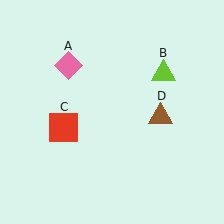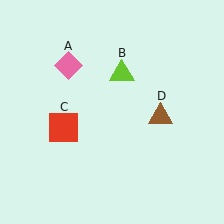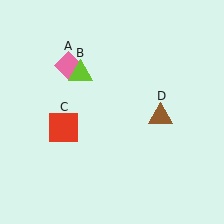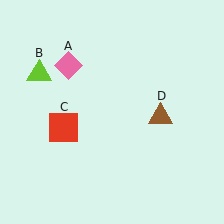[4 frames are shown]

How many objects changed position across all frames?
1 object changed position: lime triangle (object B).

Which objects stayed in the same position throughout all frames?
Pink diamond (object A) and red square (object C) and brown triangle (object D) remained stationary.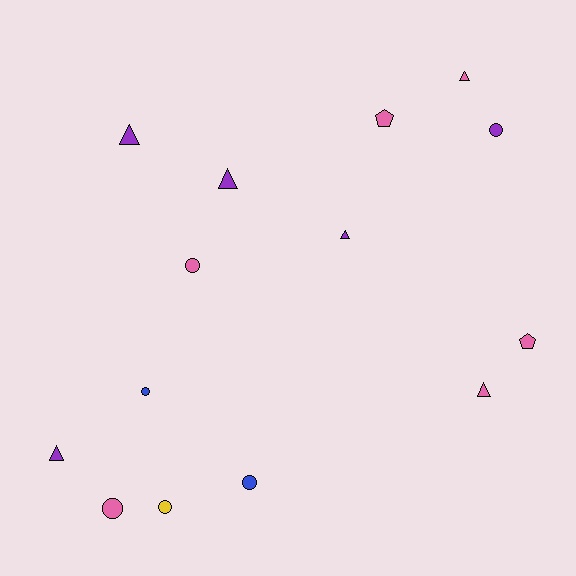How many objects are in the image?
There are 14 objects.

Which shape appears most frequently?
Circle, with 6 objects.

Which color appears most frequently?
Pink, with 6 objects.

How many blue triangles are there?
There are no blue triangles.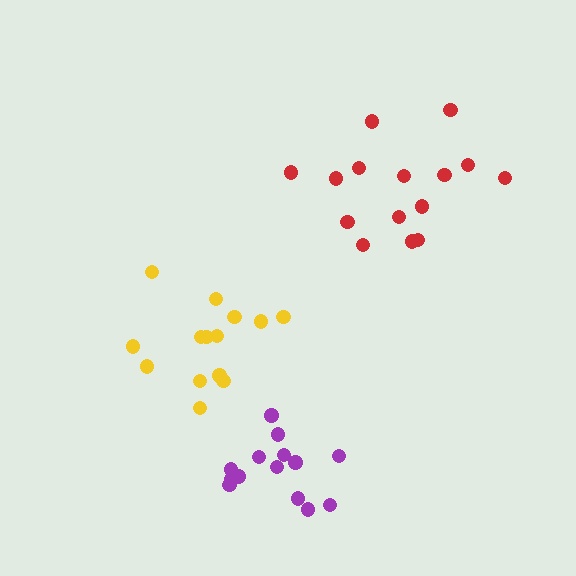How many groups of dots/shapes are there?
There are 3 groups.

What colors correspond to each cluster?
The clusters are colored: yellow, purple, red.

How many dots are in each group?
Group 1: 14 dots, Group 2: 14 dots, Group 3: 15 dots (43 total).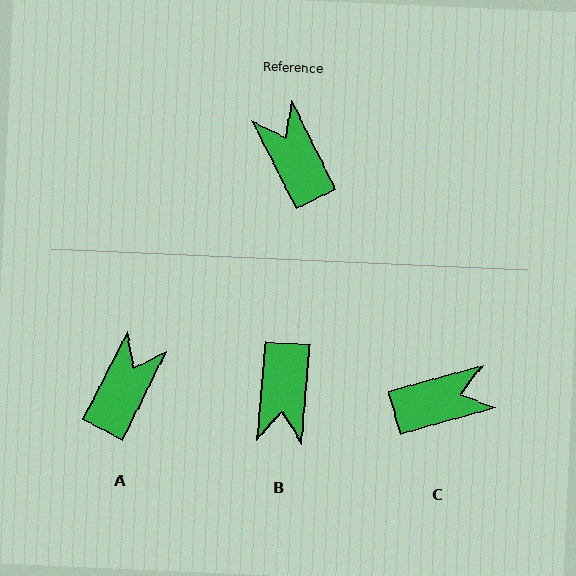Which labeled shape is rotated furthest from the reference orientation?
B, about 149 degrees away.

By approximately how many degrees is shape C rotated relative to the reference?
Approximately 101 degrees clockwise.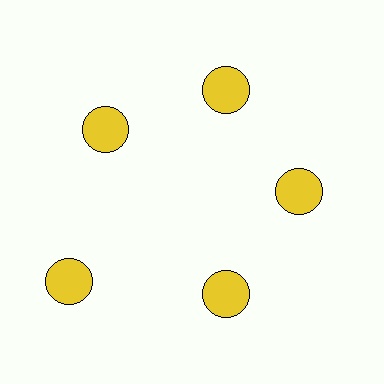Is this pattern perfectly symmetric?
No. The 5 yellow circles are arranged in a ring, but one element near the 8 o'clock position is pushed outward from the center, breaking the 5-fold rotational symmetry.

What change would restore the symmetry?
The symmetry would be restored by moving it inward, back onto the ring so that all 5 circles sit at equal angles and equal distance from the center.